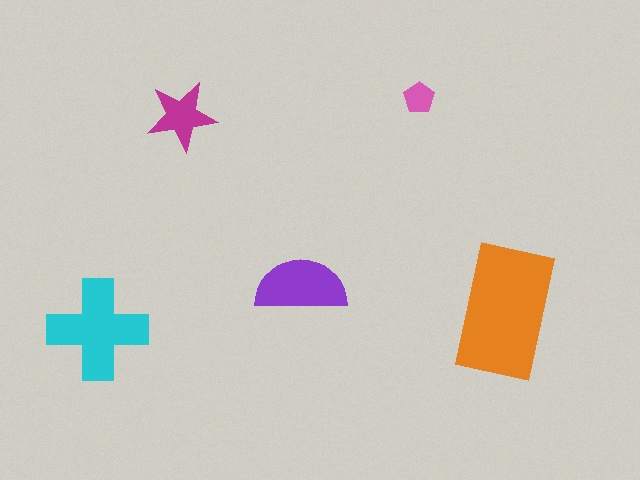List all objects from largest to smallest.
The orange rectangle, the cyan cross, the purple semicircle, the magenta star, the pink pentagon.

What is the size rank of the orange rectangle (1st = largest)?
1st.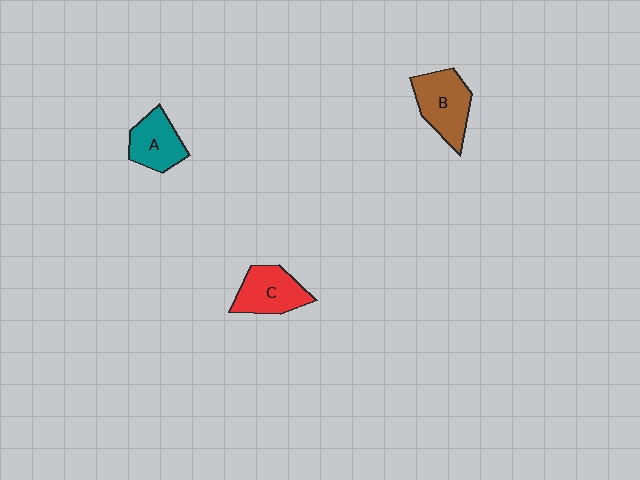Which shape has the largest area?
Shape B (brown).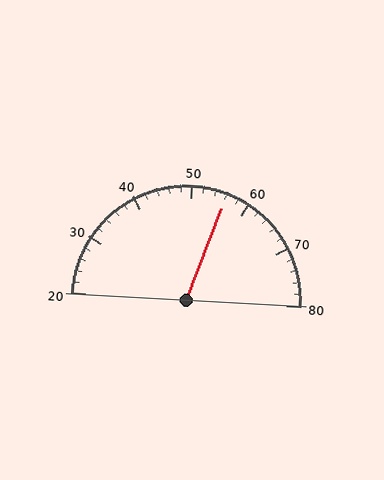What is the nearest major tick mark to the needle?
The nearest major tick mark is 60.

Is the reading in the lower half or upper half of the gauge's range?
The reading is in the upper half of the range (20 to 80).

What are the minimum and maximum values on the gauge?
The gauge ranges from 20 to 80.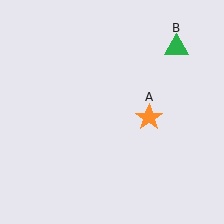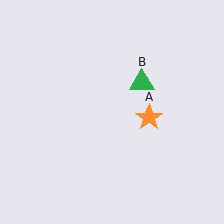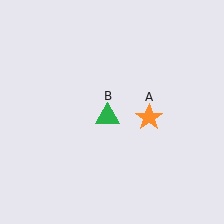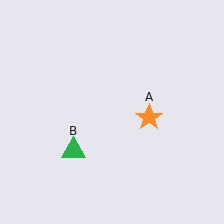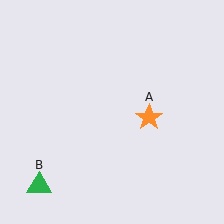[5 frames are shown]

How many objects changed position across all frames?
1 object changed position: green triangle (object B).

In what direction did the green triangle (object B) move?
The green triangle (object B) moved down and to the left.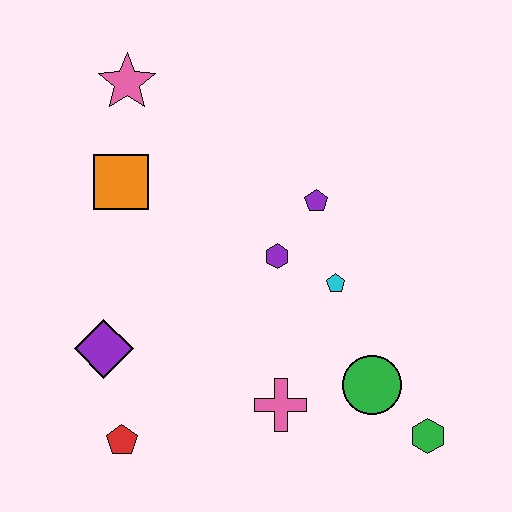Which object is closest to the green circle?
The green hexagon is closest to the green circle.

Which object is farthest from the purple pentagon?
The red pentagon is farthest from the purple pentagon.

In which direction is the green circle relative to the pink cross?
The green circle is to the right of the pink cross.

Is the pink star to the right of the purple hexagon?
No